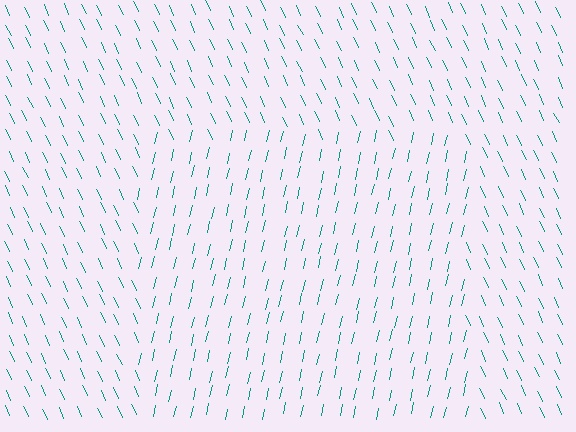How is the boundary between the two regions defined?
The boundary is defined purely by a change in line orientation (approximately 38 degrees difference). All lines are the same color and thickness.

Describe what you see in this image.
The image is filled with small teal line segments. A rectangle region in the image has lines oriented differently from the surrounding lines, creating a visible texture boundary.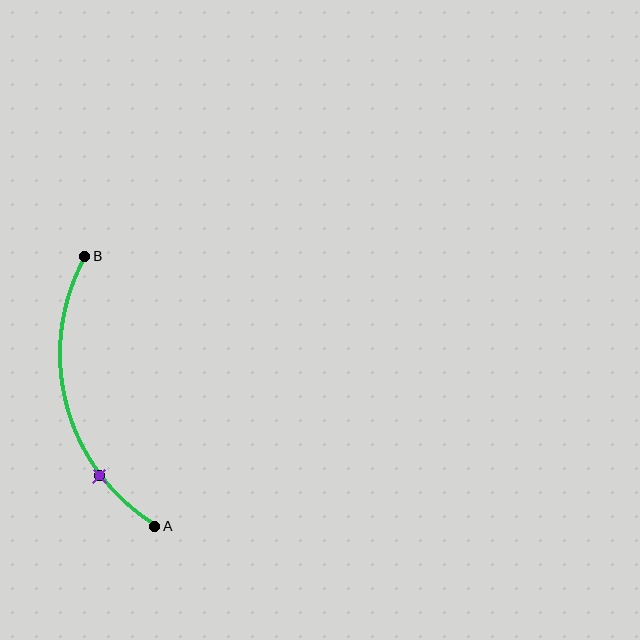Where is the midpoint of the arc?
The arc midpoint is the point on the curve farthest from the straight line joining A and B. It sits to the left of that line.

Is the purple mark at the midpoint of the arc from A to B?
No. The purple mark lies on the arc but is closer to endpoint A. The arc midpoint would be at the point on the curve equidistant along the arc from both A and B.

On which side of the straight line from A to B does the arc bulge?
The arc bulges to the left of the straight line connecting A and B.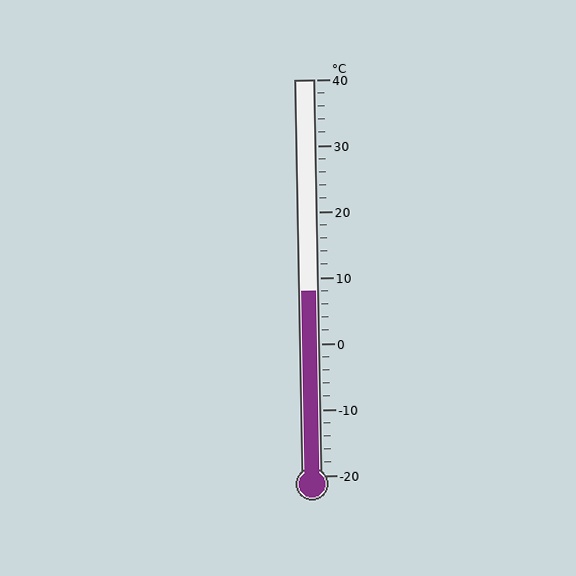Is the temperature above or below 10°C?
The temperature is below 10°C.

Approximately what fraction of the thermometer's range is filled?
The thermometer is filled to approximately 45% of its range.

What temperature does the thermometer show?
The thermometer shows approximately 8°C.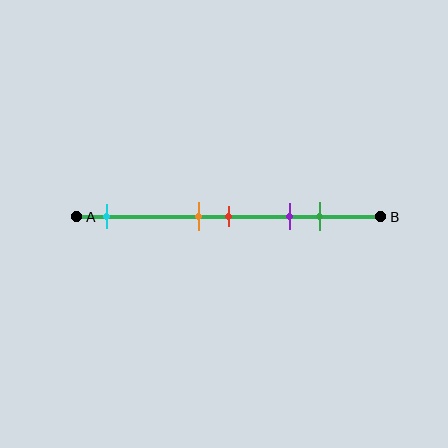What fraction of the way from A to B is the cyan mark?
The cyan mark is approximately 10% (0.1) of the way from A to B.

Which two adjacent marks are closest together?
The orange and red marks are the closest adjacent pair.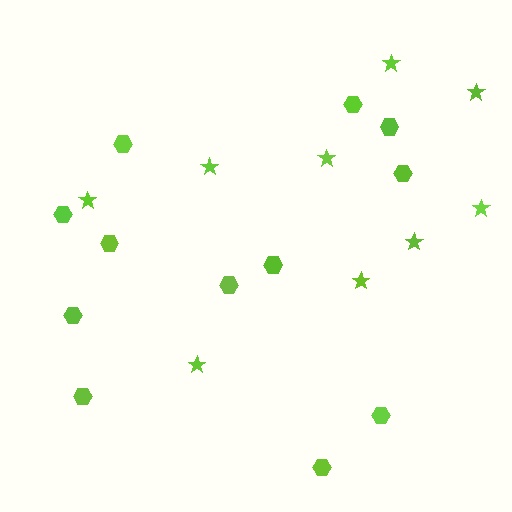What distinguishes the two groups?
There are 2 groups: one group of hexagons (12) and one group of stars (9).